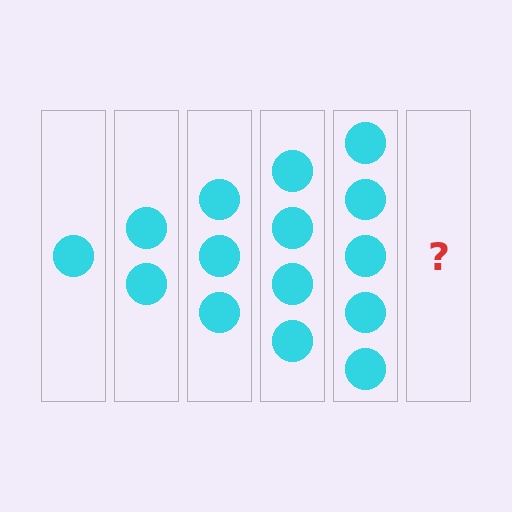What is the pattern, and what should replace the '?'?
The pattern is that each step adds one more circle. The '?' should be 6 circles.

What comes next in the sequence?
The next element should be 6 circles.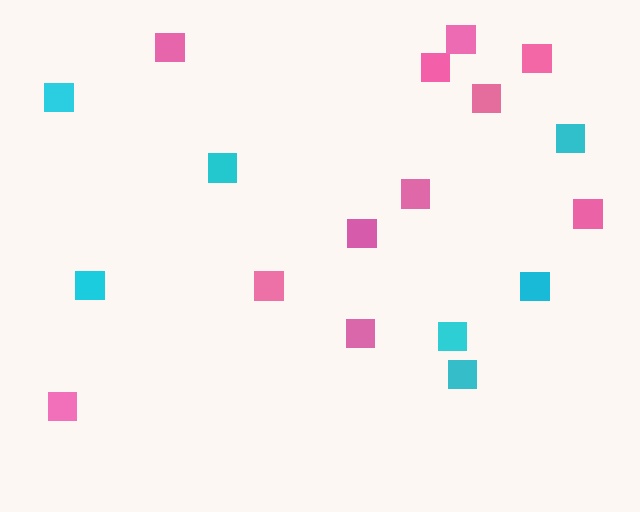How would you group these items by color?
There are 2 groups: one group of cyan squares (7) and one group of pink squares (11).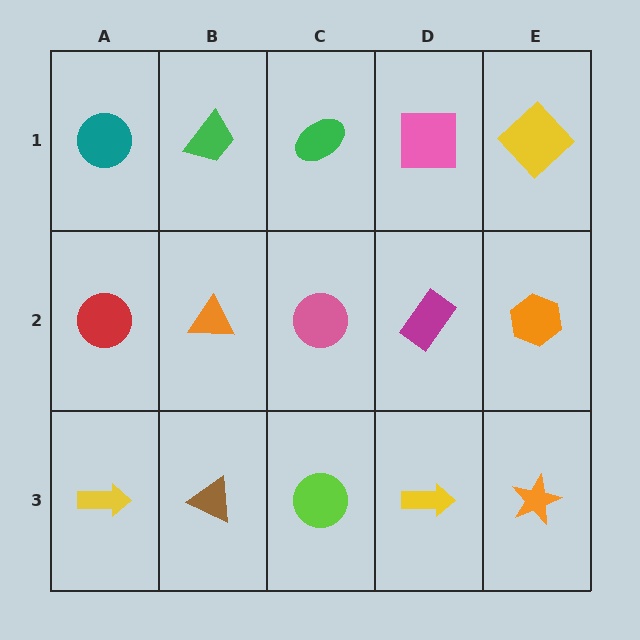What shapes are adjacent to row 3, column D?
A magenta rectangle (row 2, column D), a lime circle (row 3, column C), an orange star (row 3, column E).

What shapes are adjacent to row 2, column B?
A green trapezoid (row 1, column B), a brown triangle (row 3, column B), a red circle (row 2, column A), a pink circle (row 2, column C).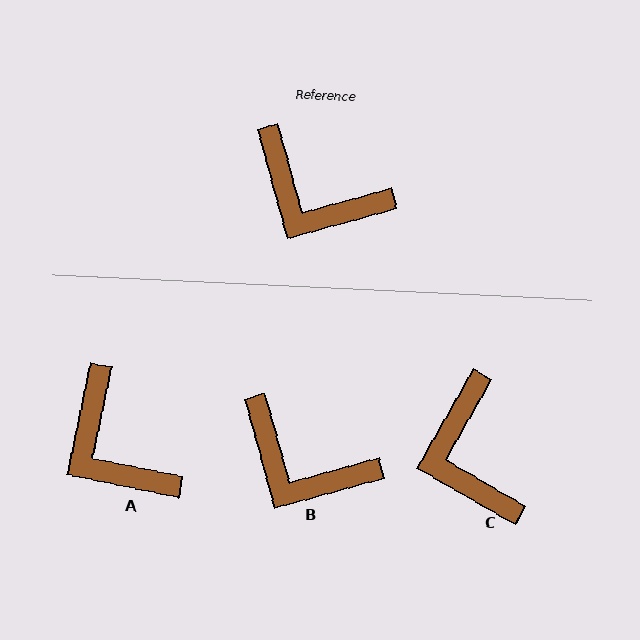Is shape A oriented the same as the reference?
No, it is off by about 27 degrees.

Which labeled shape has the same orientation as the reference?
B.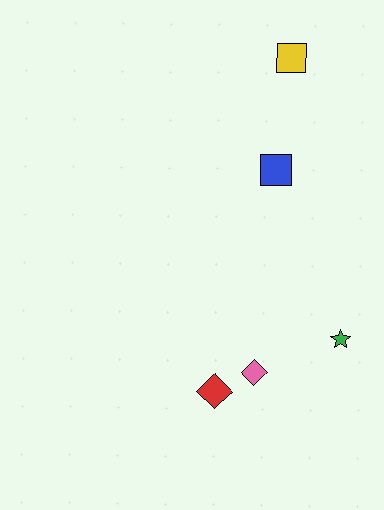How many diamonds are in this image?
There are 2 diamonds.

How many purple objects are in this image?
There are no purple objects.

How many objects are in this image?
There are 5 objects.